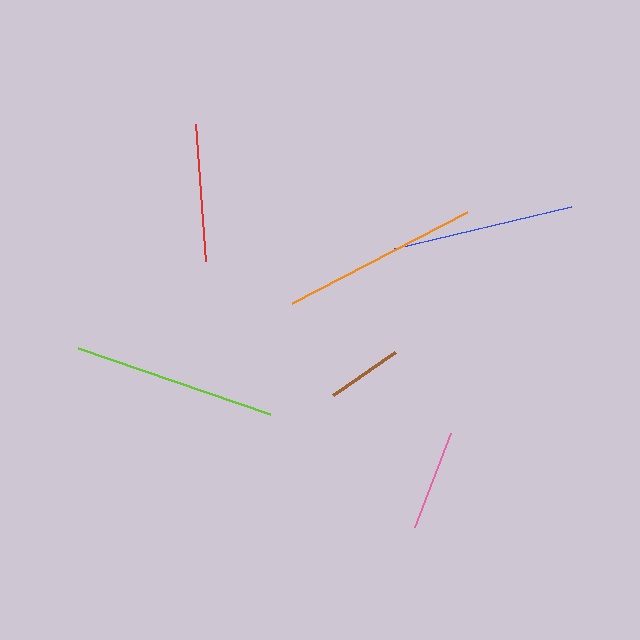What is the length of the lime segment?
The lime segment is approximately 204 pixels long.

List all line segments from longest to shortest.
From longest to shortest: lime, orange, blue, red, pink, brown.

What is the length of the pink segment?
The pink segment is approximately 101 pixels long.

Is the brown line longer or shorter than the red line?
The red line is longer than the brown line.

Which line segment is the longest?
The lime line is the longest at approximately 204 pixels.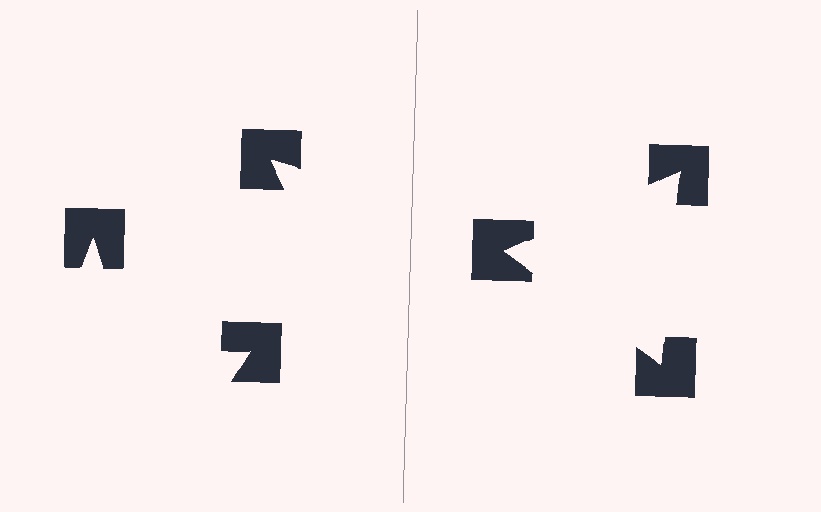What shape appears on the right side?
An illusory triangle.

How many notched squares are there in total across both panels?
6 — 3 on each side.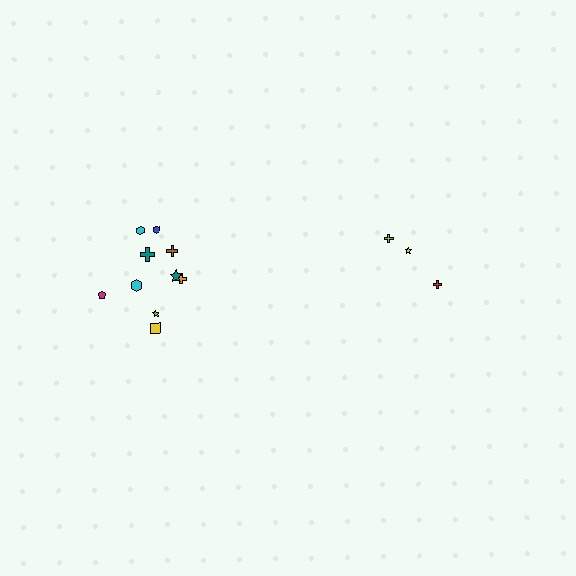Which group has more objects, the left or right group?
The left group.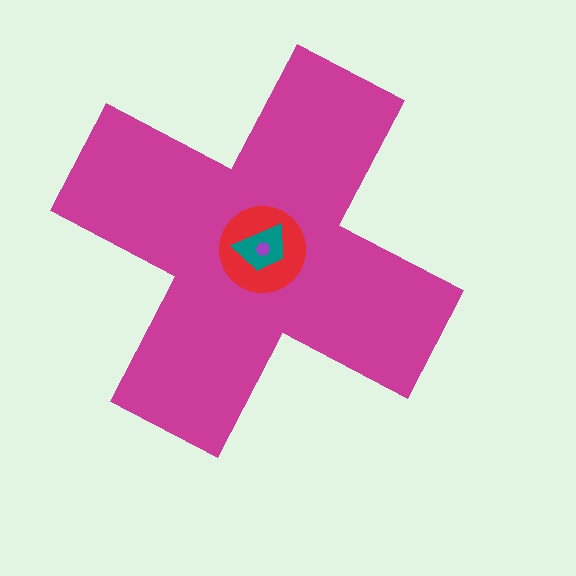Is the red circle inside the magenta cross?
Yes.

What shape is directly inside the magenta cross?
The red circle.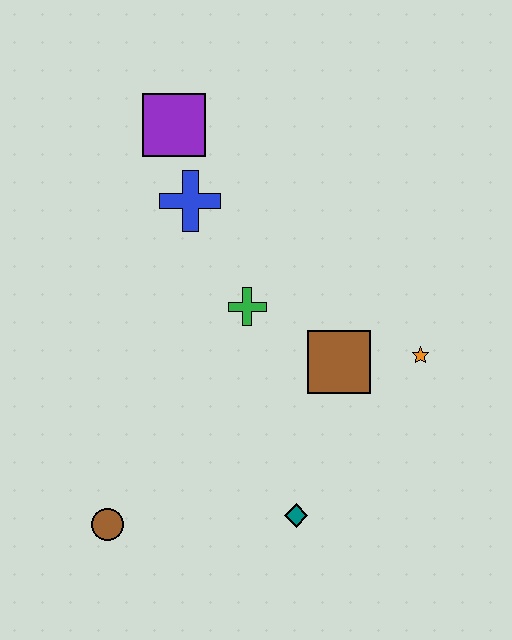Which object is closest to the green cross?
The brown square is closest to the green cross.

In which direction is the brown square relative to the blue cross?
The brown square is below the blue cross.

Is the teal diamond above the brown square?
No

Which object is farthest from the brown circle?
The purple square is farthest from the brown circle.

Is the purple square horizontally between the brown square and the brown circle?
Yes